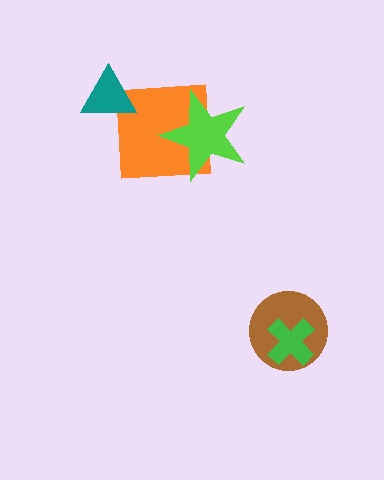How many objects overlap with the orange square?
2 objects overlap with the orange square.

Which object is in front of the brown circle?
The green cross is in front of the brown circle.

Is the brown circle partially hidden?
Yes, it is partially covered by another shape.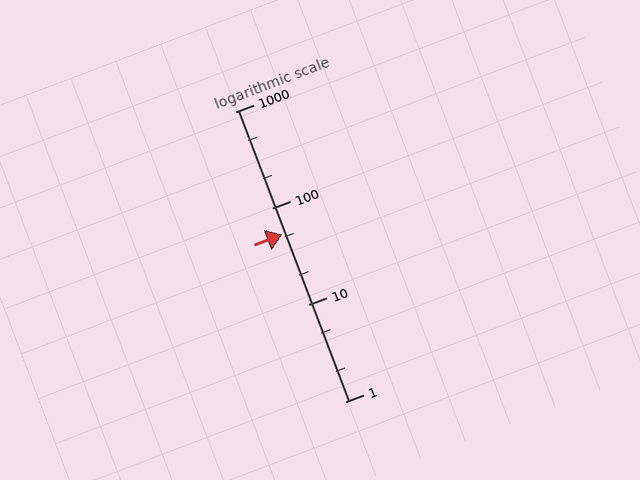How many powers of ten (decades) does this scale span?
The scale spans 3 decades, from 1 to 1000.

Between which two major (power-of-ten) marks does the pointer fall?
The pointer is between 10 and 100.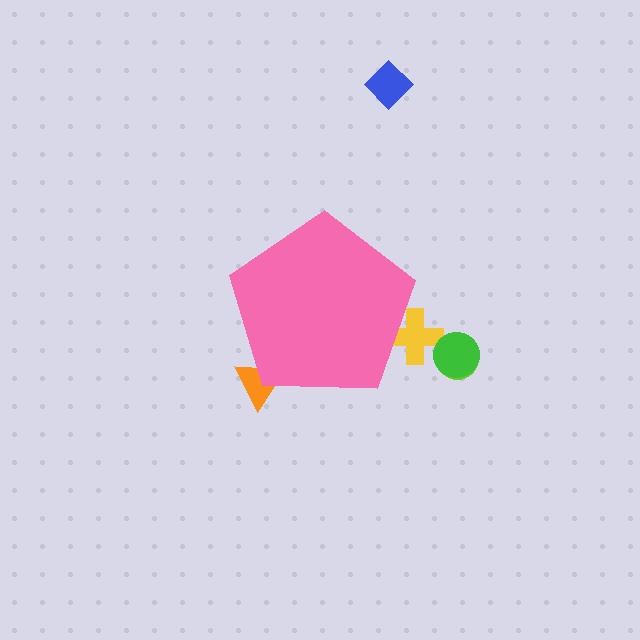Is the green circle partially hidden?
No, the green circle is fully visible.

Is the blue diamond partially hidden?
No, the blue diamond is fully visible.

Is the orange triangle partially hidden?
Yes, the orange triangle is partially hidden behind the pink pentagon.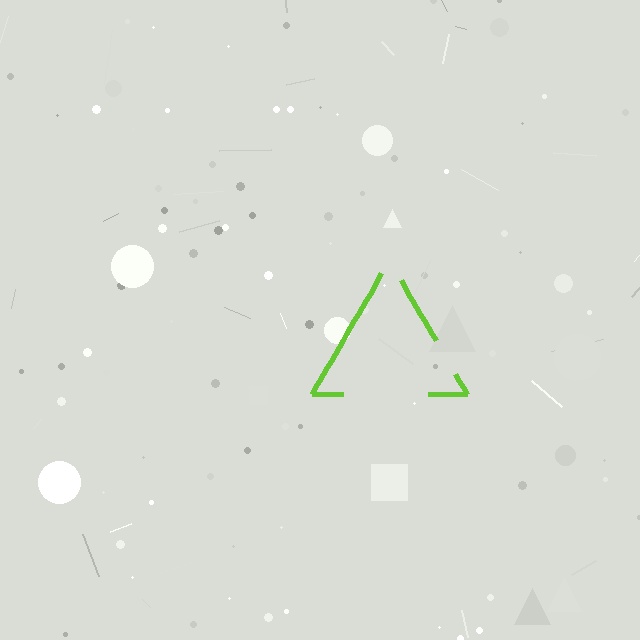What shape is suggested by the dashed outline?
The dashed outline suggests a triangle.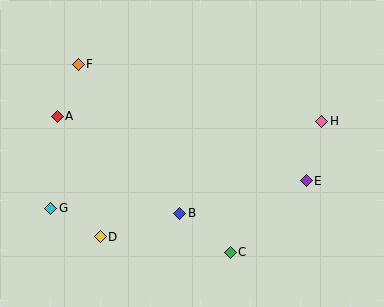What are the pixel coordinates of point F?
Point F is at (78, 64).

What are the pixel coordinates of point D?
Point D is at (100, 237).